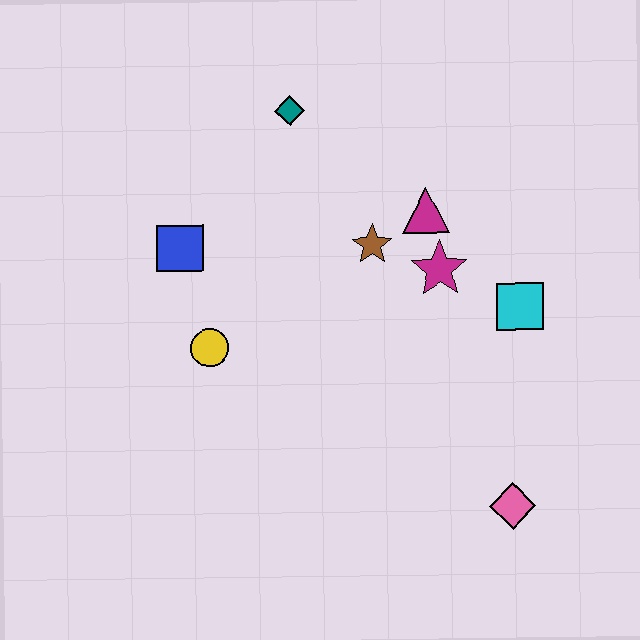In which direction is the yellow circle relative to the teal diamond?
The yellow circle is below the teal diamond.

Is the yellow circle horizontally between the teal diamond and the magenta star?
No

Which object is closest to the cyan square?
The magenta star is closest to the cyan square.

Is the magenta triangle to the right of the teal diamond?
Yes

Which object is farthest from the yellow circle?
The pink diamond is farthest from the yellow circle.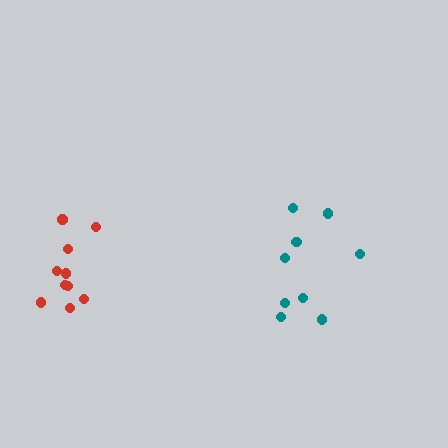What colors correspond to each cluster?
The clusters are colored: red, teal.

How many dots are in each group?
Group 1: 10 dots, Group 2: 9 dots (19 total).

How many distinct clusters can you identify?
There are 2 distinct clusters.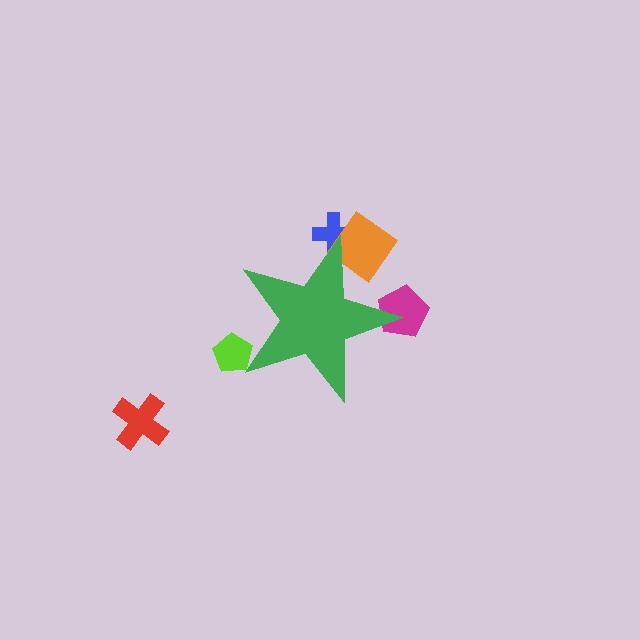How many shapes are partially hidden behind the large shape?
4 shapes are partially hidden.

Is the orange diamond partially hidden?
Yes, the orange diamond is partially hidden behind the green star.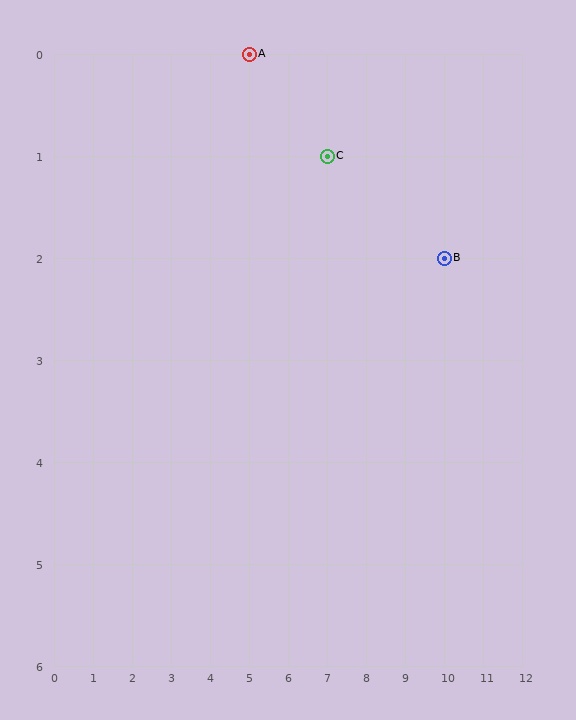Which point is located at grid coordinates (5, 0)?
Point A is at (5, 0).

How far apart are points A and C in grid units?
Points A and C are 2 columns and 1 row apart (about 2.2 grid units diagonally).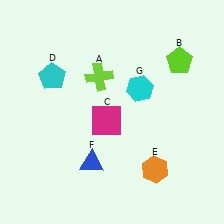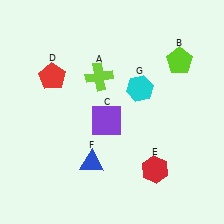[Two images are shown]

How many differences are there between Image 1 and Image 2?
There are 3 differences between the two images.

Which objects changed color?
C changed from magenta to purple. D changed from cyan to red. E changed from orange to red.